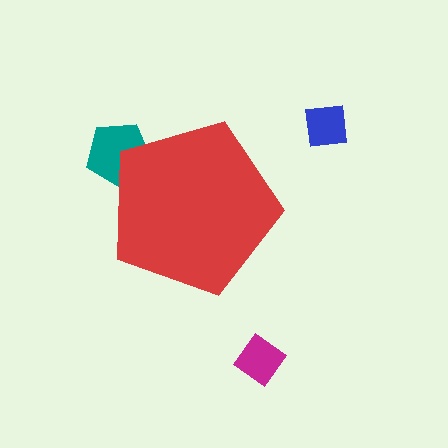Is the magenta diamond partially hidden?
No, the magenta diamond is fully visible.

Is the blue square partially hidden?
No, the blue square is fully visible.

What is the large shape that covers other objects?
A red pentagon.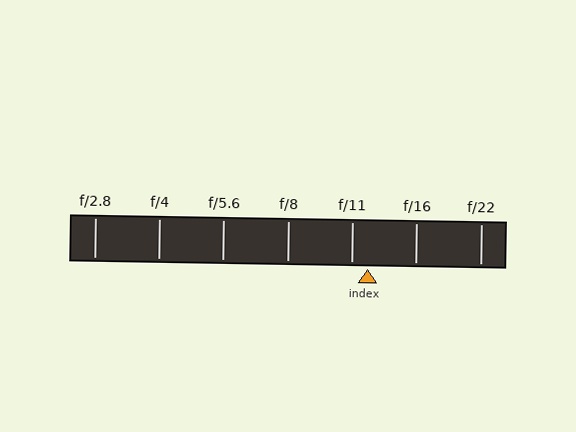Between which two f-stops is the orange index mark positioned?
The index mark is between f/11 and f/16.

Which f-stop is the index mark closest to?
The index mark is closest to f/11.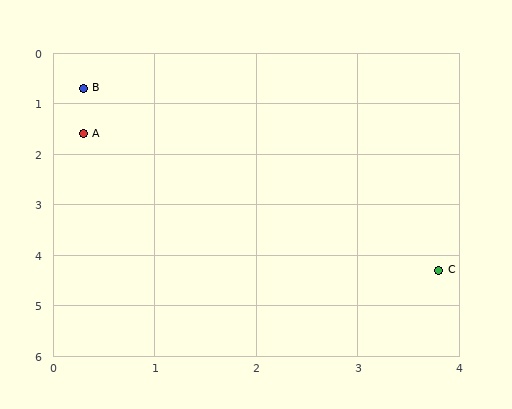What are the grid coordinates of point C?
Point C is at approximately (3.8, 4.3).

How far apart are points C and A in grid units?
Points C and A are about 4.4 grid units apart.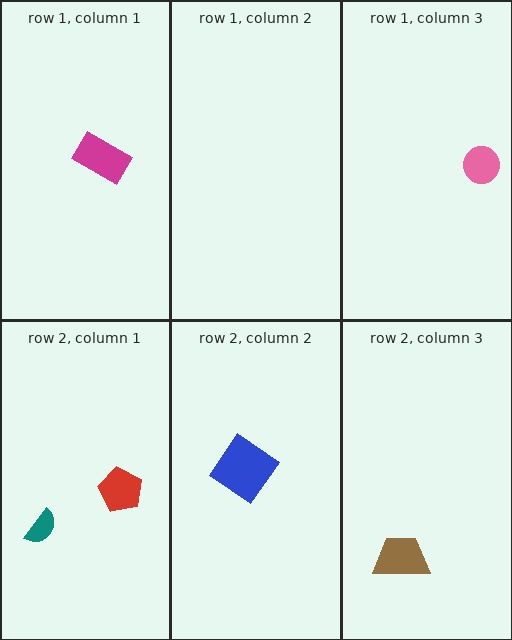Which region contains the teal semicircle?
The row 2, column 1 region.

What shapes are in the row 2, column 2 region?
The blue diamond.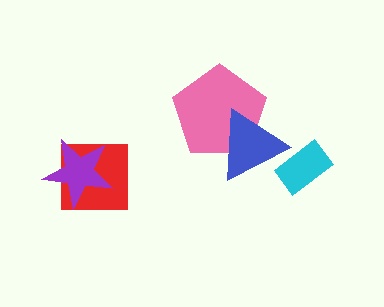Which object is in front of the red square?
The purple star is in front of the red square.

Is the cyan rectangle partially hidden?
Yes, it is partially covered by another shape.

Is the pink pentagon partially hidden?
Yes, it is partially covered by another shape.